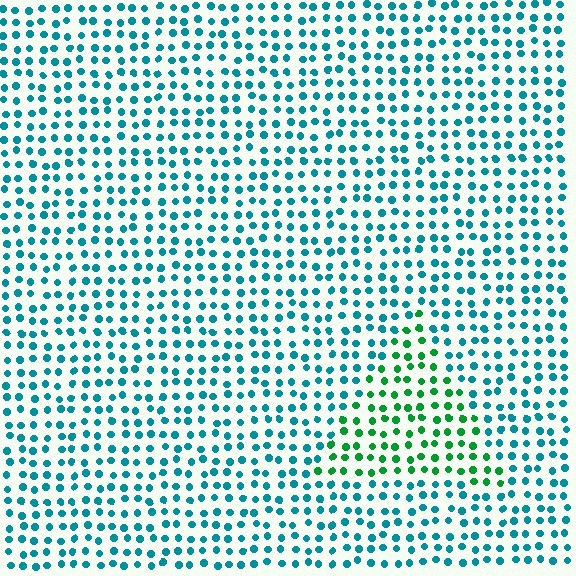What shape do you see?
I see a triangle.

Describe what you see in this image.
The image is filled with small teal elements in a uniform arrangement. A triangle-shaped region is visible where the elements are tinted to a slightly different hue, forming a subtle color boundary.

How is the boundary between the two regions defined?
The boundary is defined purely by a slight shift in hue (about 47 degrees). Spacing, size, and orientation are identical on both sides.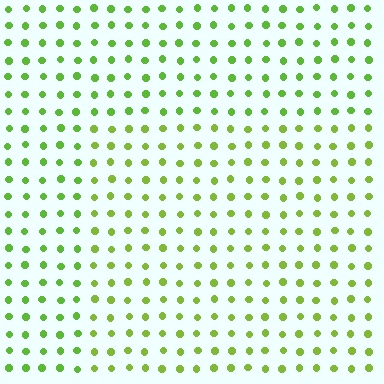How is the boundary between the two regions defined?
The boundary is defined purely by a slight shift in hue (about 17 degrees). Spacing, size, and orientation are identical on both sides.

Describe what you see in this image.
The image is filled with small lime elements in a uniform arrangement. A rectangle-shaped region is visible where the elements are tinted to a slightly different hue, forming a subtle color boundary.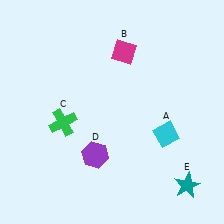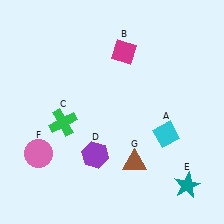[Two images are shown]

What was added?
A pink circle (F), a brown triangle (G) were added in Image 2.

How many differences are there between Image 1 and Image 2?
There are 2 differences between the two images.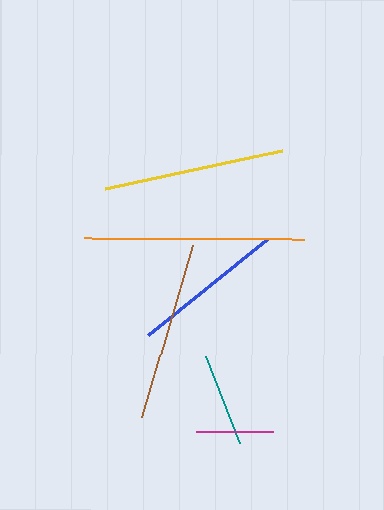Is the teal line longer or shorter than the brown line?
The brown line is longer than the teal line.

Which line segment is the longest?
The orange line is the longest at approximately 220 pixels.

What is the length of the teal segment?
The teal segment is approximately 94 pixels long.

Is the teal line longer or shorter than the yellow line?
The yellow line is longer than the teal line.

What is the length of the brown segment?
The brown segment is approximately 179 pixels long.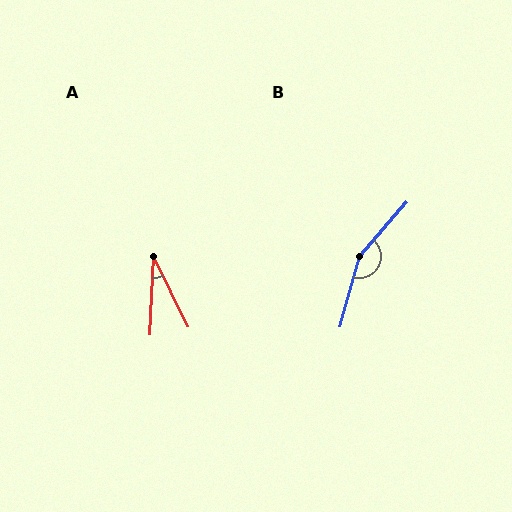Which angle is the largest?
B, at approximately 155 degrees.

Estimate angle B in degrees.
Approximately 155 degrees.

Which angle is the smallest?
A, at approximately 29 degrees.